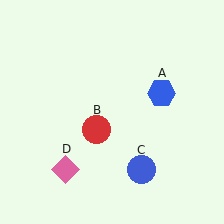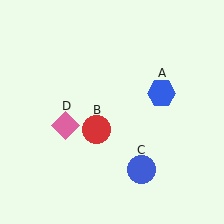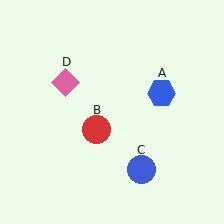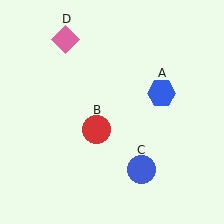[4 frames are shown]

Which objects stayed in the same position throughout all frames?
Blue hexagon (object A) and red circle (object B) and blue circle (object C) remained stationary.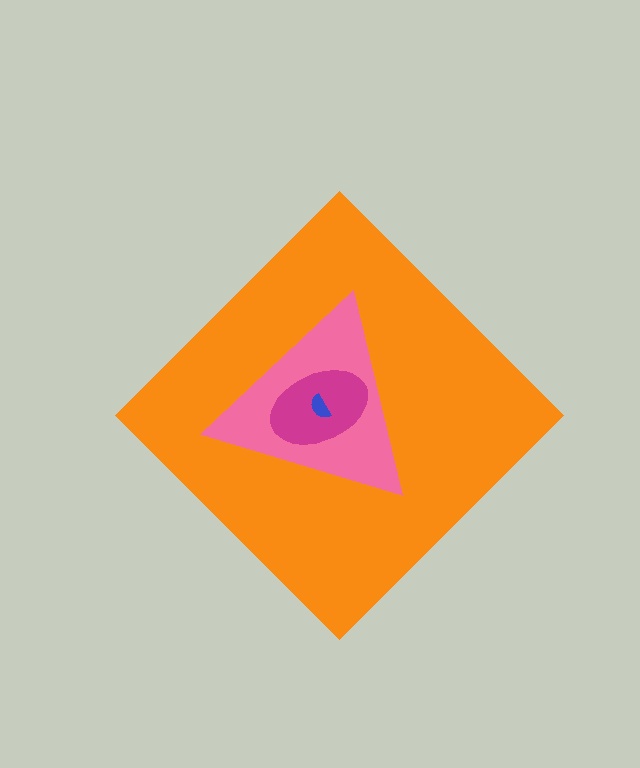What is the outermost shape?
The orange diamond.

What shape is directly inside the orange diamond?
The pink triangle.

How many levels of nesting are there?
4.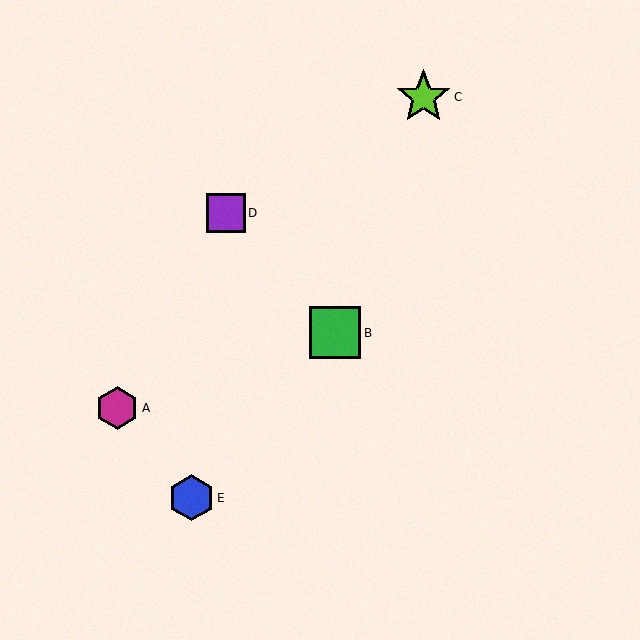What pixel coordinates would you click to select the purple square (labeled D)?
Click at (226, 213) to select the purple square D.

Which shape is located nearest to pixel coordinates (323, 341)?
The green square (labeled B) at (335, 333) is nearest to that location.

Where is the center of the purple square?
The center of the purple square is at (226, 213).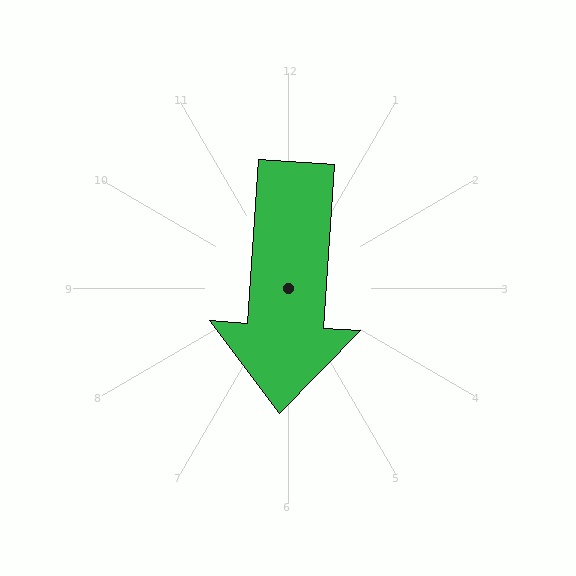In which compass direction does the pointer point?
South.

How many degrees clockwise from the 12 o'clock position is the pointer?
Approximately 184 degrees.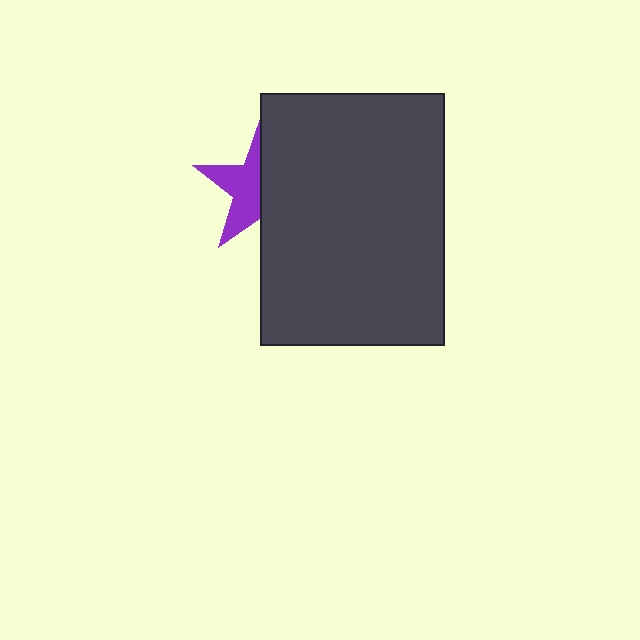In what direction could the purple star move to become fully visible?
The purple star could move left. That would shift it out from behind the dark gray rectangle entirely.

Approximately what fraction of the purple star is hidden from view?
Roughly 53% of the purple star is hidden behind the dark gray rectangle.